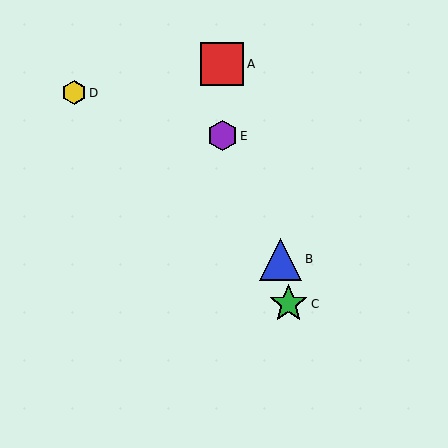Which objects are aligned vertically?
Objects A, E are aligned vertically.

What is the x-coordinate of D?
Object D is at x≈74.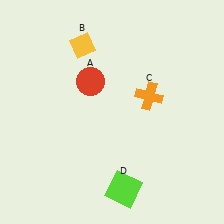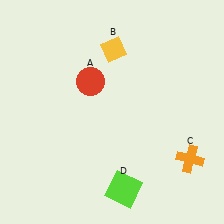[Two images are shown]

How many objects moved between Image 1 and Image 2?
2 objects moved between the two images.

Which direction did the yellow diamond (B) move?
The yellow diamond (B) moved right.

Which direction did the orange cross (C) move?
The orange cross (C) moved down.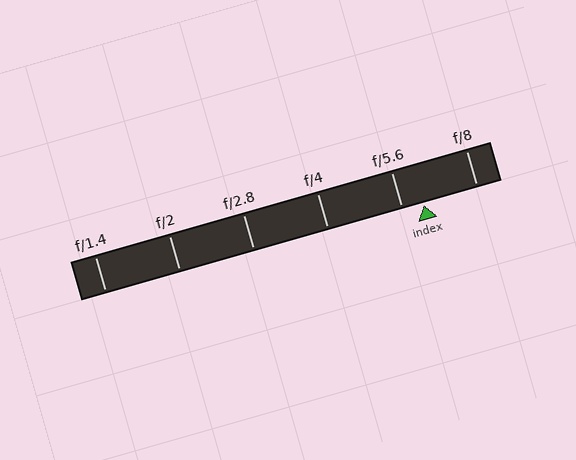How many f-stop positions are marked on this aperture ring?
There are 6 f-stop positions marked.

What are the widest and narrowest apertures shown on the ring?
The widest aperture shown is f/1.4 and the narrowest is f/8.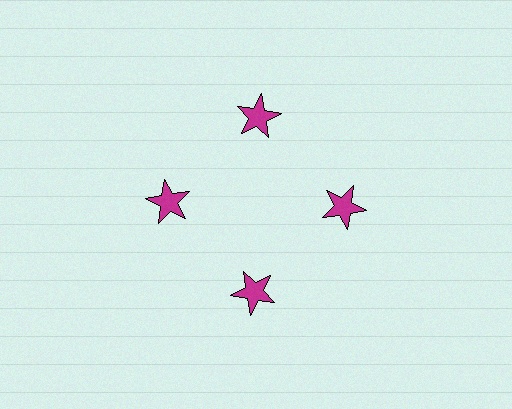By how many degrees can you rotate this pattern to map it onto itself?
The pattern maps onto itself every 90 degrees of rotation.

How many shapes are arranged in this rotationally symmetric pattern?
There are 4 shapes, arranged in 4 groups of 1.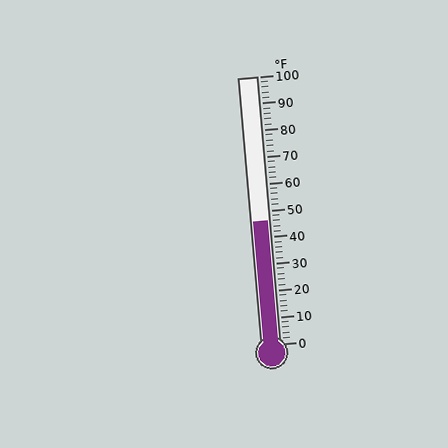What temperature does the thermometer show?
The thermometer shows approximately 46°F.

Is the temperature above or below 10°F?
The temperature is above 10°F.